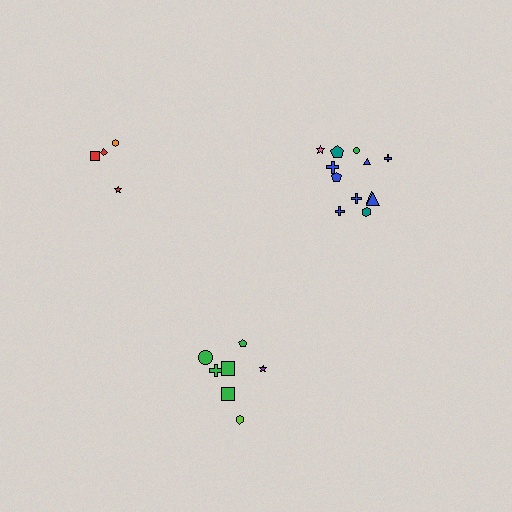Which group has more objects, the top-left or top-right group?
The top-right group.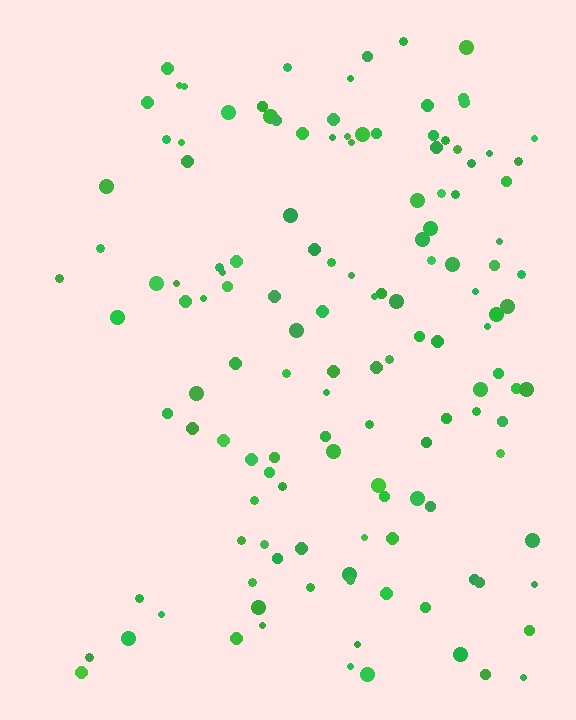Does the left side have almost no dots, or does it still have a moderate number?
Still a moderate number, just noticeably fewer than the right.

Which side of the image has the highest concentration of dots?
The right.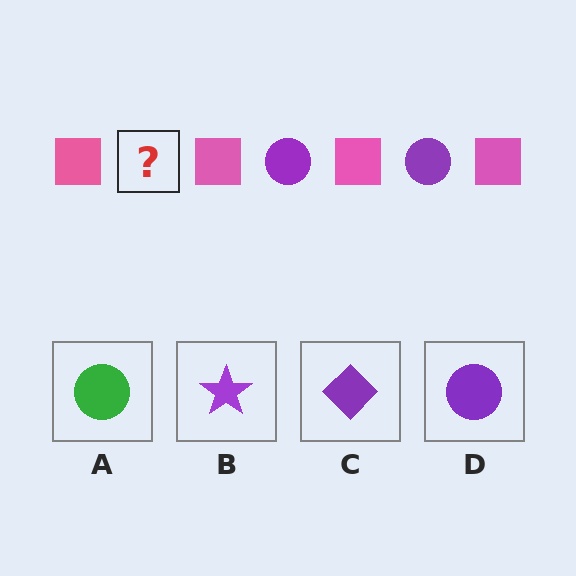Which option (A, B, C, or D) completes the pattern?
D.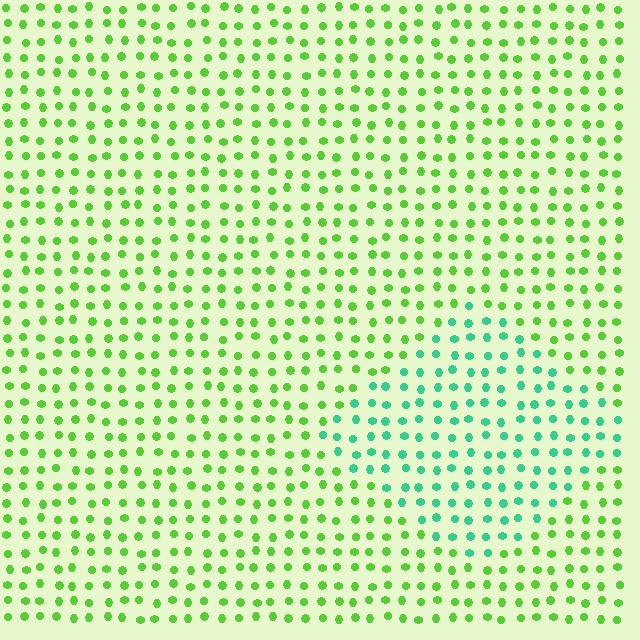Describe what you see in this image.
The image is filled with small lime elements in a uniform arrangement. A diamond-shaped region is visible where the elements are tinted to a slightly different hue, forming a subtle color boundary.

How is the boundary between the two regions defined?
The boundary is defined purely by a slight shift in hue (about 48 degrees). Spacing, size, and orientation are identical on both sides.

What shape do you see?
I see a diamond.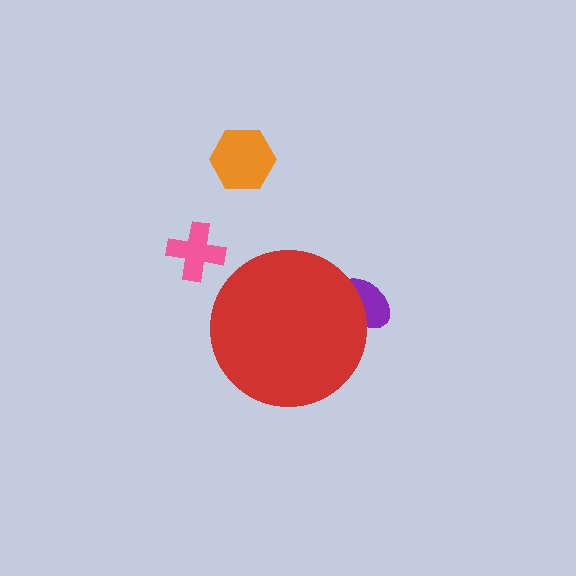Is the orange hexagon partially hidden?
No, the orange hexagon is fully visible.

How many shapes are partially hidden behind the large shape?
1 shape is partially hidden.